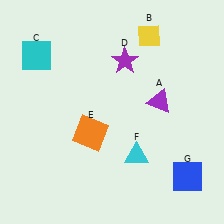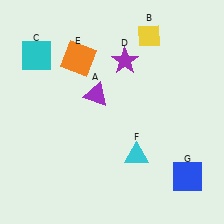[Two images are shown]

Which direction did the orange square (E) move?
The orange square (E) moved up.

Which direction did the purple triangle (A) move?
The purple triangle (A) moved left.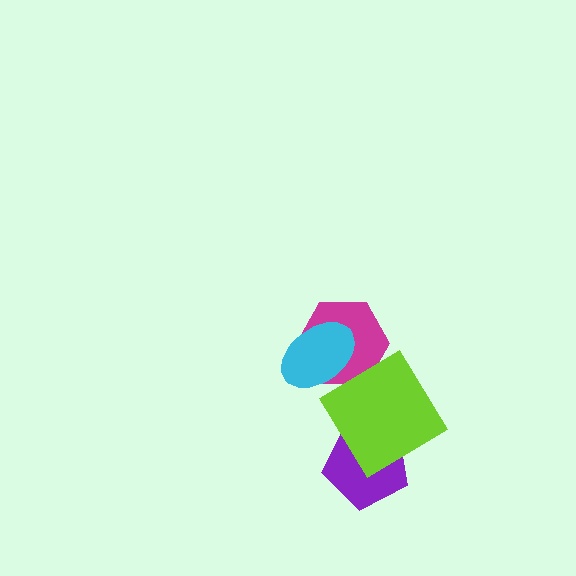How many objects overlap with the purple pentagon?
1 object overlaps with the purple pentagon.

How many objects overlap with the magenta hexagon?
2 objects overlap with the magenta hexagon.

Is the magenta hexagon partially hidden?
Yes, it is partially covered by another shape.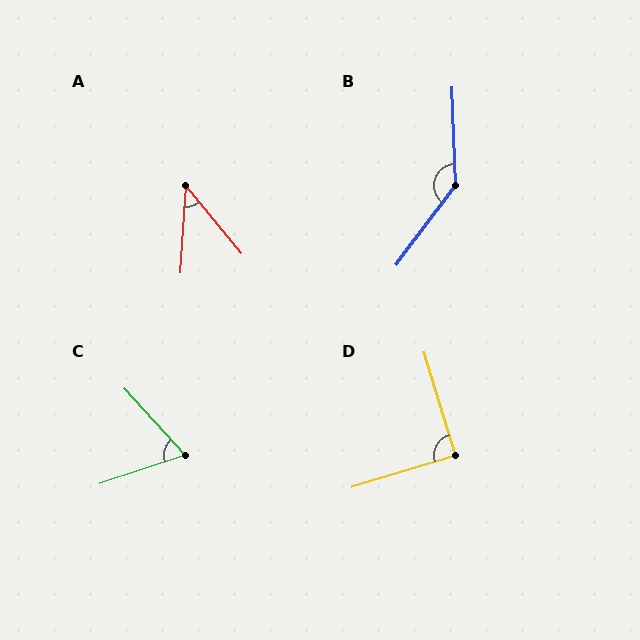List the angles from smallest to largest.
A (43°), C (66°), D (90°), B (141°).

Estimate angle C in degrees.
Approximately 66 degrees.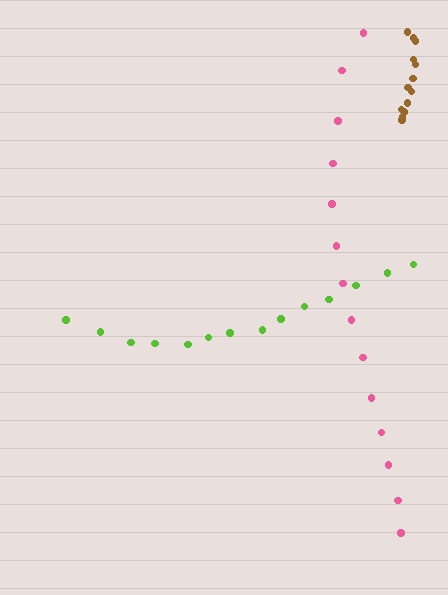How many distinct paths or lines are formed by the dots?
There are 3 distinct paths.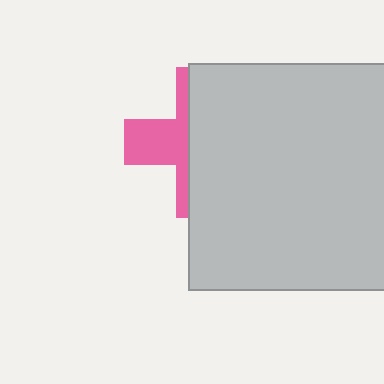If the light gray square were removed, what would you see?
You would see the complete pink cross.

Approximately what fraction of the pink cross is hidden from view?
Roughly 64% of the pink cross is hidden behind the light gray square.